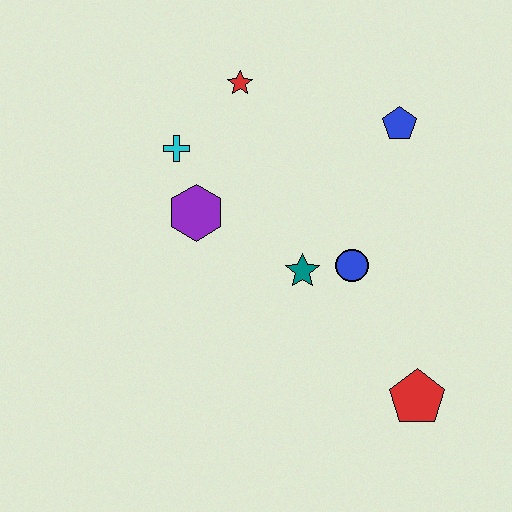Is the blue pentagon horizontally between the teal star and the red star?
No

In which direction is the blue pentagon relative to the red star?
The blue pentagon is to the right of the red star.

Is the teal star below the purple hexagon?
Yes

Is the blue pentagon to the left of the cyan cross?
No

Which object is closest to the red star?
The cyan cross is closest to the red star.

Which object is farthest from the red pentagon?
The red star is farthest from the red pentagon.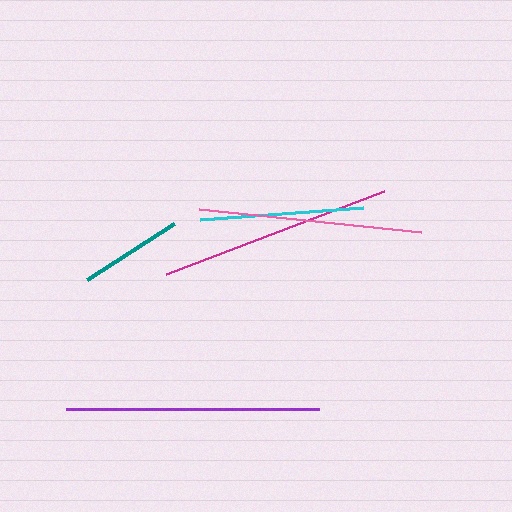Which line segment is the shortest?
The teal line is the shortest at approximately 103 pixels.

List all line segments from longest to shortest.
From longest to shortest: purple, magenta, pink, cyan, teal.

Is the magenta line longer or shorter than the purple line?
The purple line is longer than the magenta line.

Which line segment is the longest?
The purple line is the longest at approximately 252 pixels.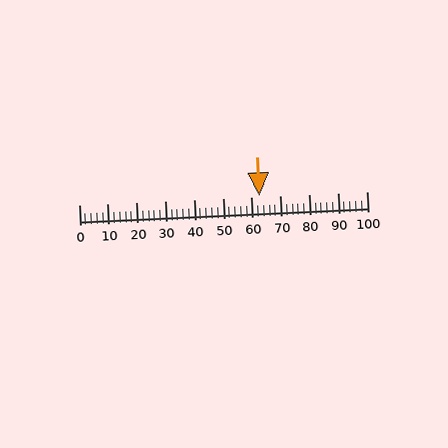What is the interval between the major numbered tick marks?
The major tick marks are spaced 10 units apart.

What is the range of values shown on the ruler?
The ruler shows values from 0 to 100.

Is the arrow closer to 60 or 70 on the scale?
The arrow is closer to 60.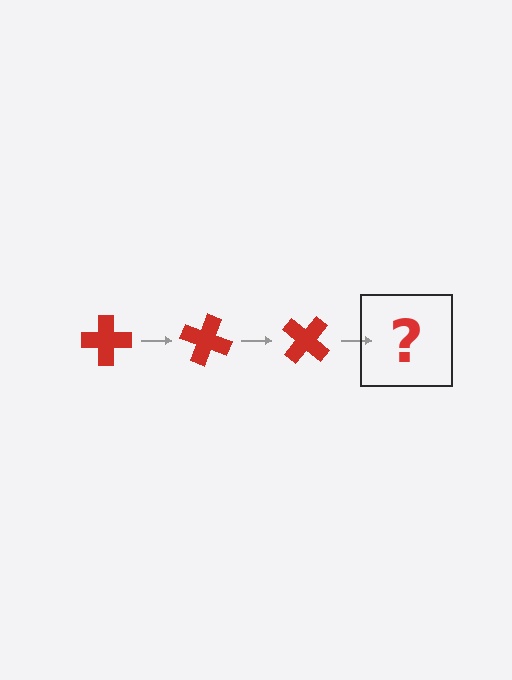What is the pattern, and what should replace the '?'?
The pattern is that the cross rotates 20 degrees each step. The '?' should be a red cross rotated 60 degrees.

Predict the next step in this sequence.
The next step is a red cross rotated 60 degrees.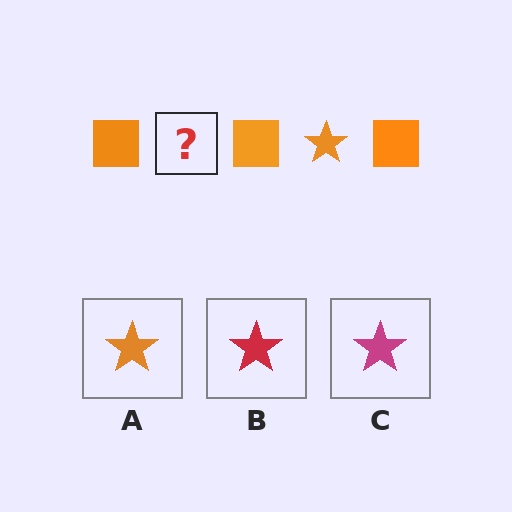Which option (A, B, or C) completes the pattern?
A.